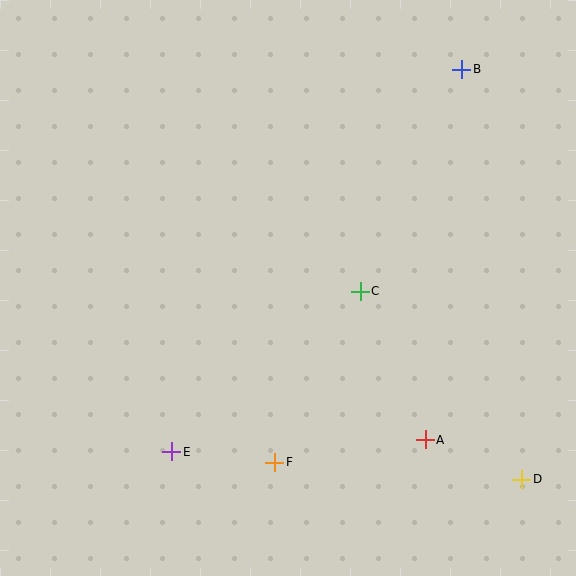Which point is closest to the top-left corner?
Point C is closest to the top-left corner.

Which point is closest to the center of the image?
Point C at (360, 291) is closest to the center.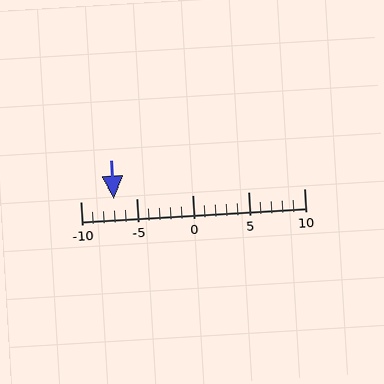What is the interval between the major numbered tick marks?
The major tick marks are spaced 5 units apart.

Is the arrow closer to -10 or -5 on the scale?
The arrow is closer to -5.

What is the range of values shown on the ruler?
The ruler shows values from -10 to 10.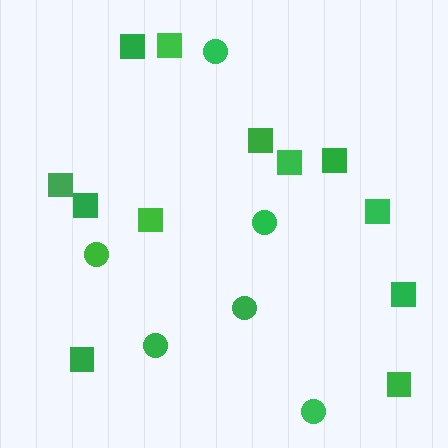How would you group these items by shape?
There are 2 groups: one group of squares (12) and one group of circles (6).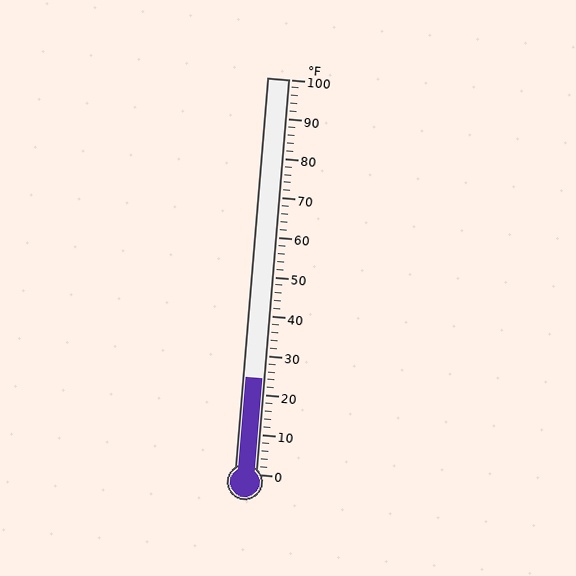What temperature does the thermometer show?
The thermometer shows approximately 24°F.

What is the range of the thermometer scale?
The thermometer scale ranges from 0°F to 100°F.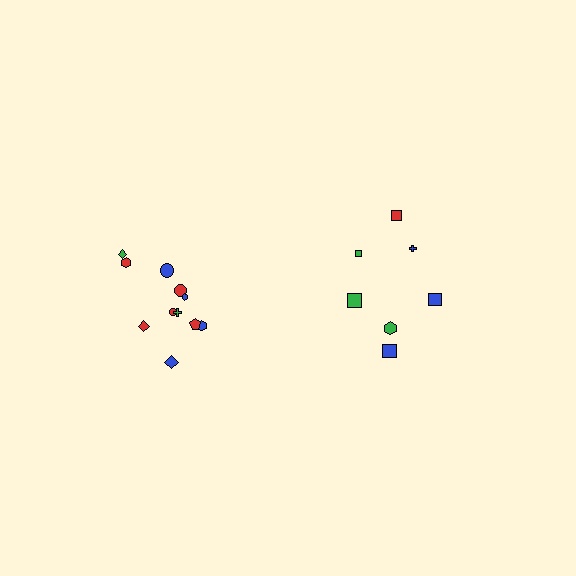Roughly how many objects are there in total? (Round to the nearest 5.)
Roughly 20 objects in total.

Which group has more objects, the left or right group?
The left group.